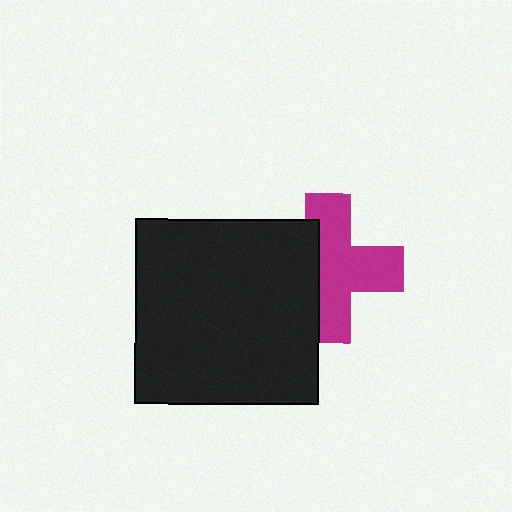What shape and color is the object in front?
The object in front is a black square.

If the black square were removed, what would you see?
You would see the complete magenta cross.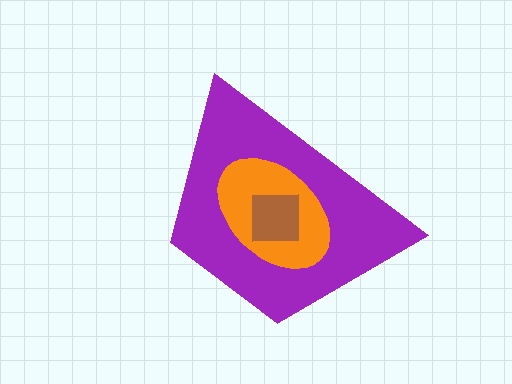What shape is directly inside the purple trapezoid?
The orange ellipse.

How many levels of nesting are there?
3.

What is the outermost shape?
The purple trapezoid.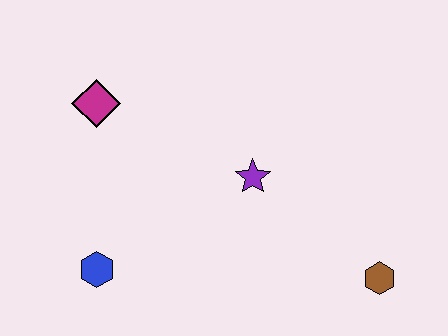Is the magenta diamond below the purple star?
No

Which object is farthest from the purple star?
The blue hexagon is farthest from the purple star.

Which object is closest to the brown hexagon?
The purple star is closest to the brown hexagon.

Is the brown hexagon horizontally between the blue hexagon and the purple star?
No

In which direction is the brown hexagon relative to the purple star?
The brown hexagon is to the right of the purple star.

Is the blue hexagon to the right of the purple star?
No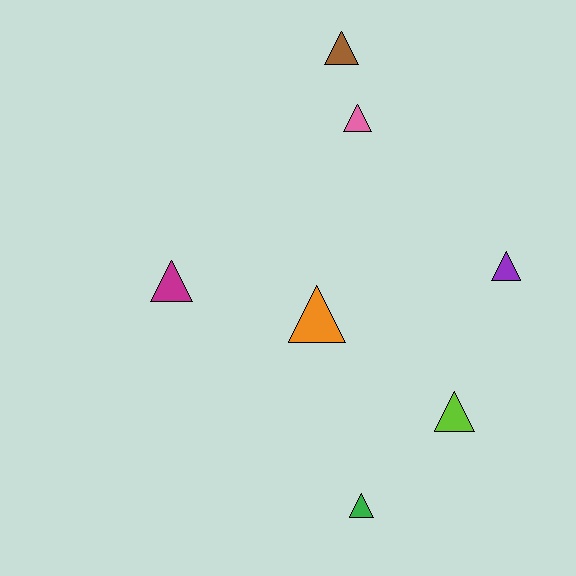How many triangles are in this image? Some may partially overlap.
There are 7 triangles.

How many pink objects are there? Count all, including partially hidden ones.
There is 1 pink object.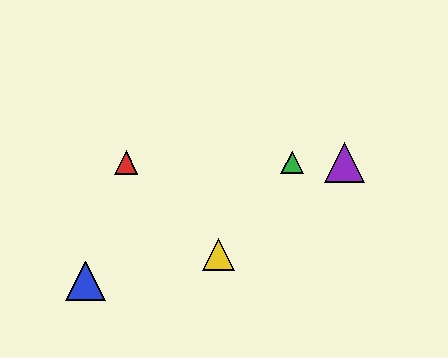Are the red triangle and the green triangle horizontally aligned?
Yes, both are at y≈163.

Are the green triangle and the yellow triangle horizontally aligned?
No, the green triangle is at y≈163 and the yellow triangle is at y≈255.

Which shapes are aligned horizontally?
The red triangle, the green triangle, the purple triangle are aligned horizontally.